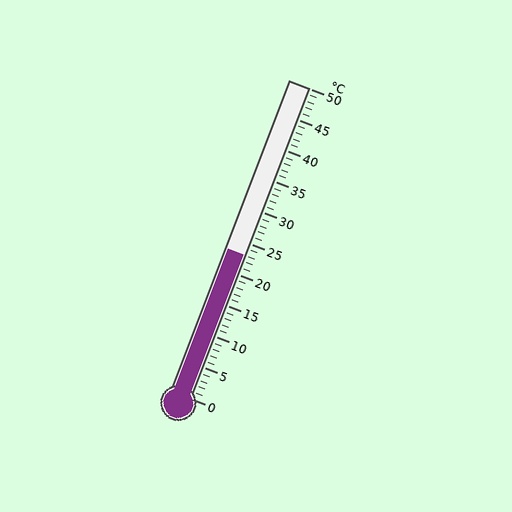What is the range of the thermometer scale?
The thermometer scale ranges from 0°C to 50°C.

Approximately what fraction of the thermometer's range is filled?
The thermometer is filled to approximately 45% of its range.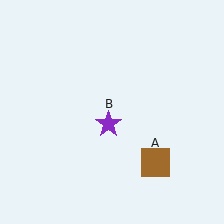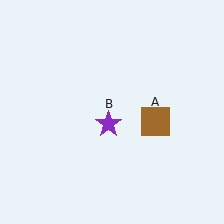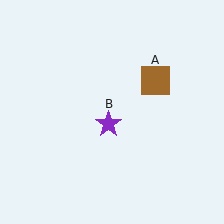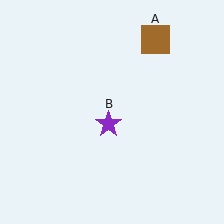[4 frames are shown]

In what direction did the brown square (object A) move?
The brown square (object A) moved up.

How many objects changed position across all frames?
1 object changed position: brown square (object A).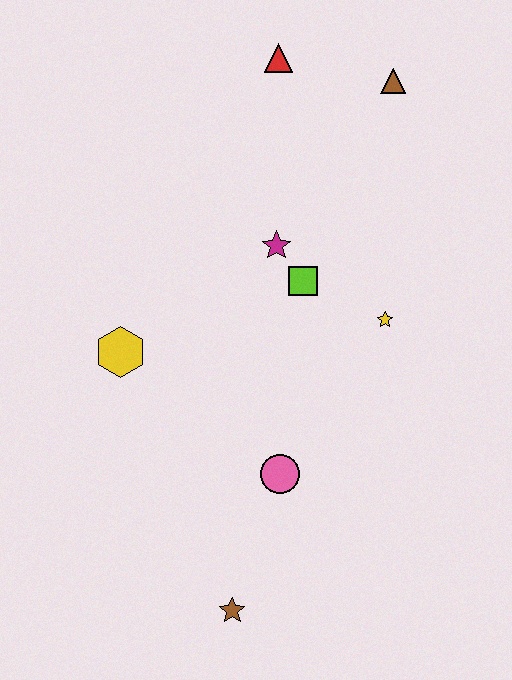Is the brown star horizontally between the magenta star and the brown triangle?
No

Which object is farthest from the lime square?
The brown star is farthest from the lime square.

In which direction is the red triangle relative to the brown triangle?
The red triangle is to the left of the brown triangle.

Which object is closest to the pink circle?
The brown star is closest to the pink circle.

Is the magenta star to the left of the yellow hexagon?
No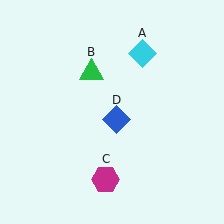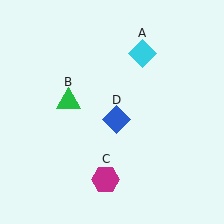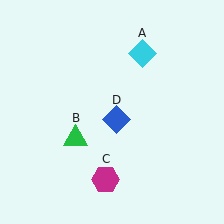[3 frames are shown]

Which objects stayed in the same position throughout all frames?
Cyan diamond (object A) and magenta hexagon (object C) and blue diamond (object D) remained stationary.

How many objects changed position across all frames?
1 object changed position: green triangle (object B).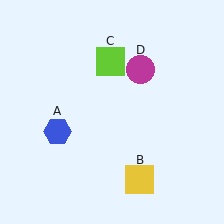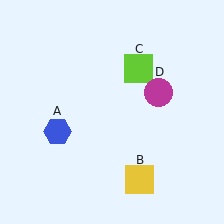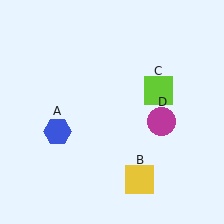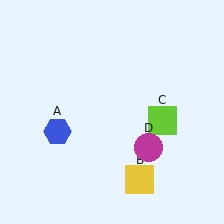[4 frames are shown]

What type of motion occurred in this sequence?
The lime square (object C), magenta circle (object D) rotated clockwise around the center of the scene.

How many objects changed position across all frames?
2 objects changed position: lime square (object C), magenta circle (object D).